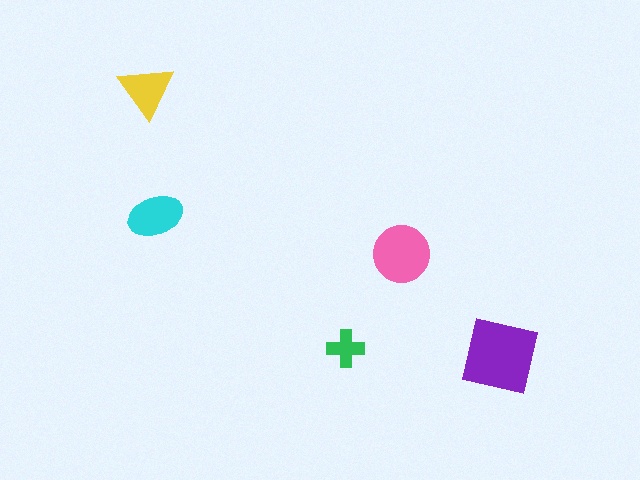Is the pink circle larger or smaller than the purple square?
Smaller.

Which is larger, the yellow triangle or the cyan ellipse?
The cyan ellipse.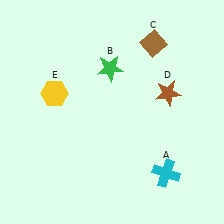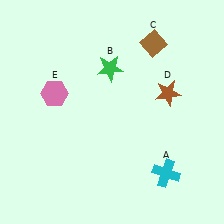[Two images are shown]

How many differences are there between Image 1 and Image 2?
There is 1 difference between the two images.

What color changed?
The hexagon (E) changed from yellow in Image 1 to pink in Image 2.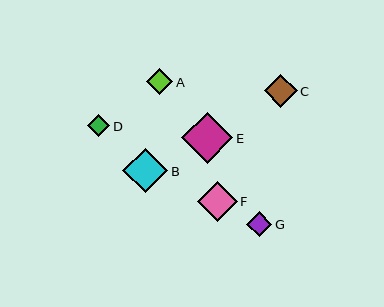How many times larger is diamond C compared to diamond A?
Diamond C is approximately 1.3 times the size of diamond A.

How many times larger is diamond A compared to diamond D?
Diamond A is approximately 1.2 times the size of diamond D.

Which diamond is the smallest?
Diamond D is the smallest with a size of approximately 22 pixels.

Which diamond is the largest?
Diamond E is the largest with a size of approximately 51 pixels.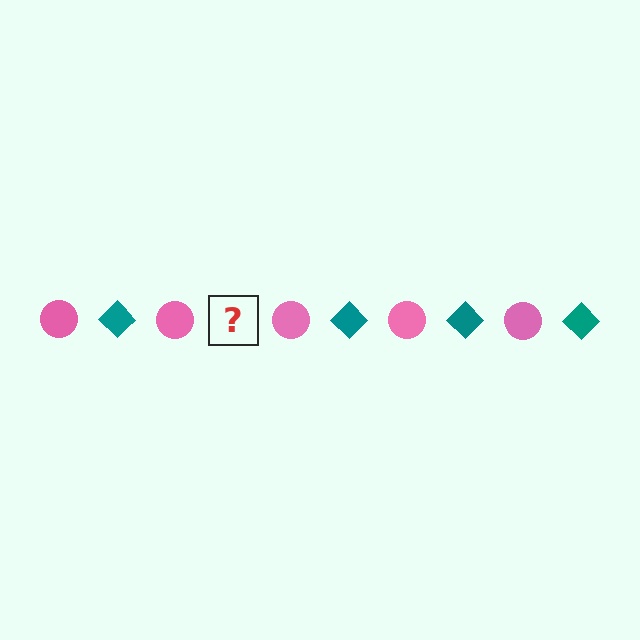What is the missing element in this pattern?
The missing element is a teal diamond.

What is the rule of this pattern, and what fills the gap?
The rule is that the pattern alternates between pink circle and teal diamond. The gap should be filled with a teal diamond.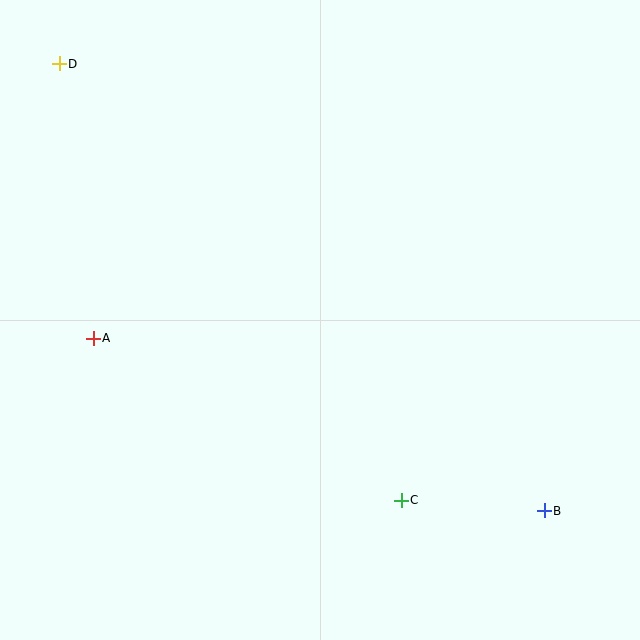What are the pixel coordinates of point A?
Point A is at (93, 338).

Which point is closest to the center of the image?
Point C at (401, 500) is closest to the center.